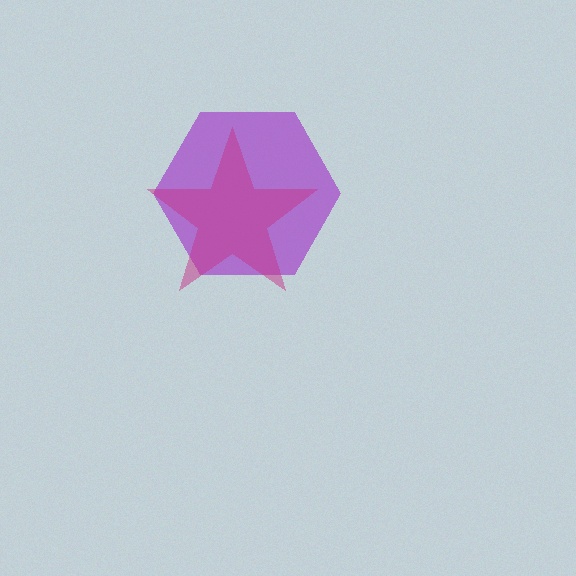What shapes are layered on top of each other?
The layered shapes are: a purple hexagon, a magenta star.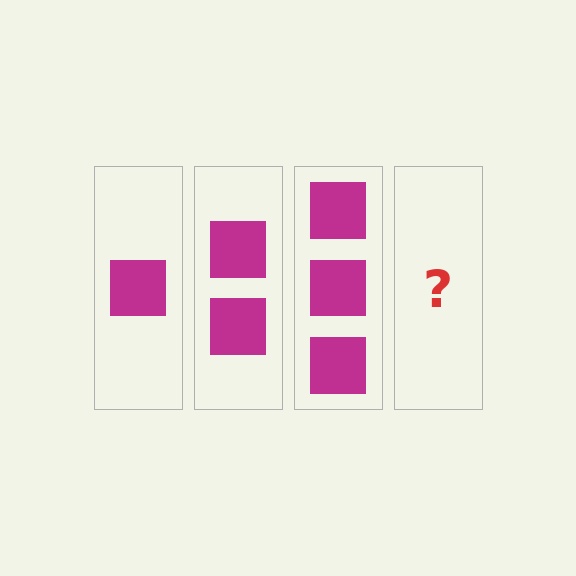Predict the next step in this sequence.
The next step is 4 squares.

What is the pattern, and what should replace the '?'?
The pattern is that each step adds one more square. The '?' should be 4 squares.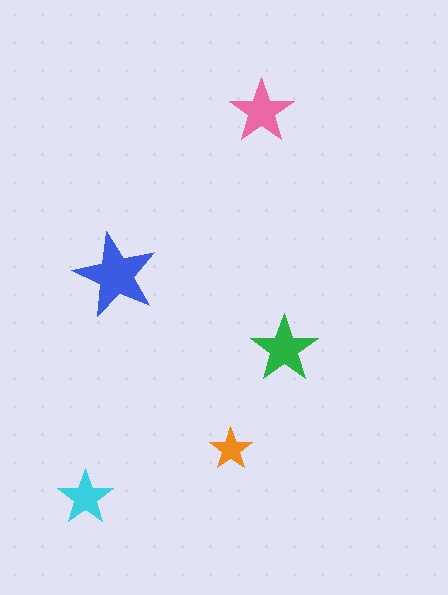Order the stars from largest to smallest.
the blue one, the green one, the pink one, the cyan one, the orange one.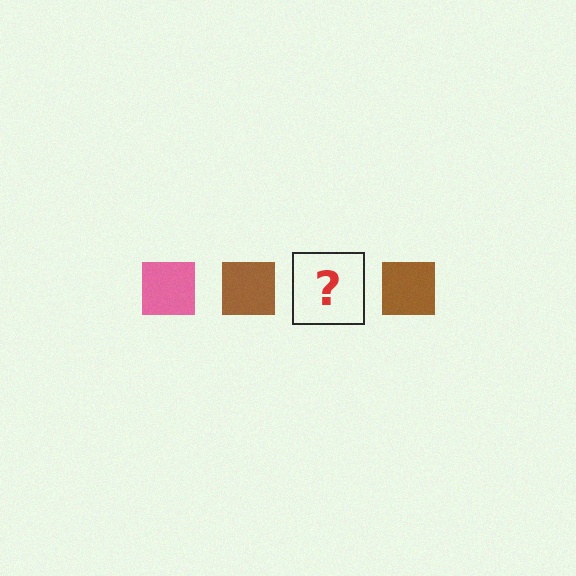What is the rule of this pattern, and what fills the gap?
The rule is that the pattern cycles through pink, brown squares. The gap should be filled with a pink square.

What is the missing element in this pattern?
The missing element is a pink square.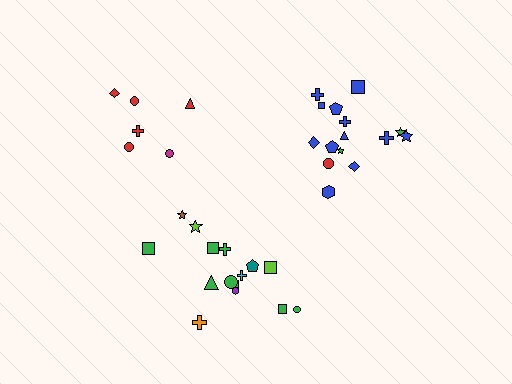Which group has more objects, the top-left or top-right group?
The top-right group.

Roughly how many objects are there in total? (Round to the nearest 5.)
Roughly 35 objects in total.